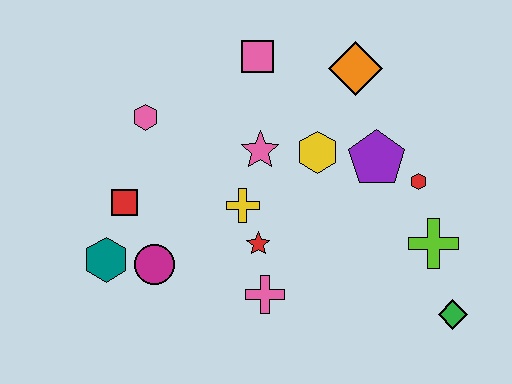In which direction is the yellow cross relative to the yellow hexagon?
The yellow cross is to the left of the yellow hexagon.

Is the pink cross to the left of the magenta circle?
No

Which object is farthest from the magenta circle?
The green diamond is farthest from the magenta circle.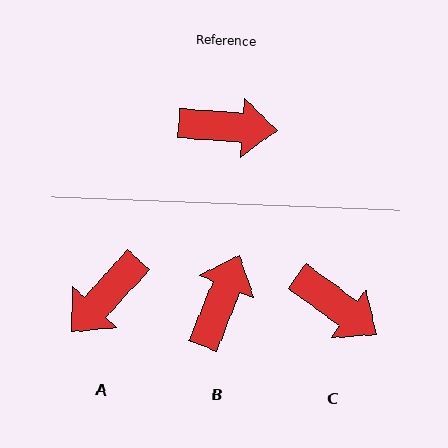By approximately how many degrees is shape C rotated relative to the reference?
Approximately 32 degrees clockwise.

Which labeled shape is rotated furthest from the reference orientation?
A, about 129 degrees away.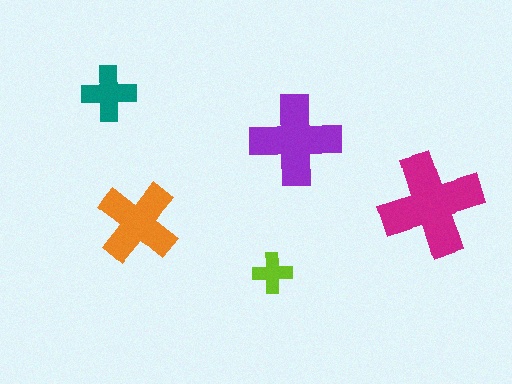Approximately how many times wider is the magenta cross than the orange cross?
About 1.5 times wider.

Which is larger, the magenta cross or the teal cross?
The magenta one.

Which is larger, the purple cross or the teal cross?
The purple one.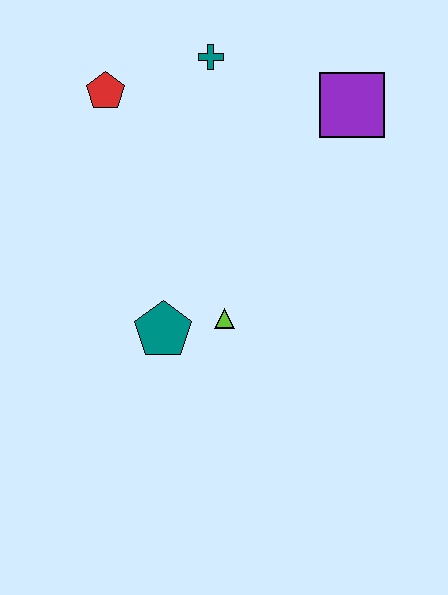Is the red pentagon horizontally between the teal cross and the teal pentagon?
No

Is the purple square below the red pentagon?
Yes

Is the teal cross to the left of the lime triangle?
Yes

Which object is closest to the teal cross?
The red pentagon is closest to the teal cross.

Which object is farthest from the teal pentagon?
The purple square is farthest from the teal pentagon.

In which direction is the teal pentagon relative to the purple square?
The teal pentagon is below the purple square.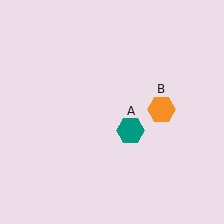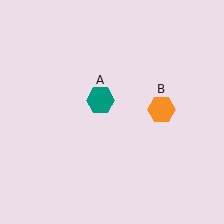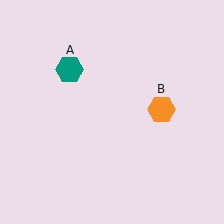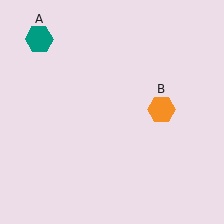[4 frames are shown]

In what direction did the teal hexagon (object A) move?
The teal hexagon (object A) moved up and to the left.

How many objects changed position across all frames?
1 object changed position: teal hexagon (object A).